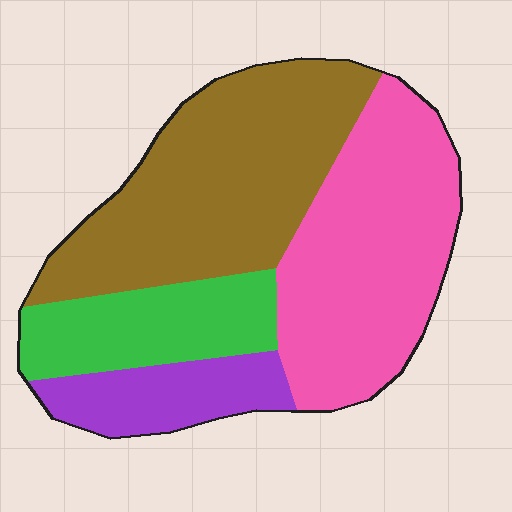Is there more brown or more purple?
Brown.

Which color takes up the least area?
Purple, at roughly 10%.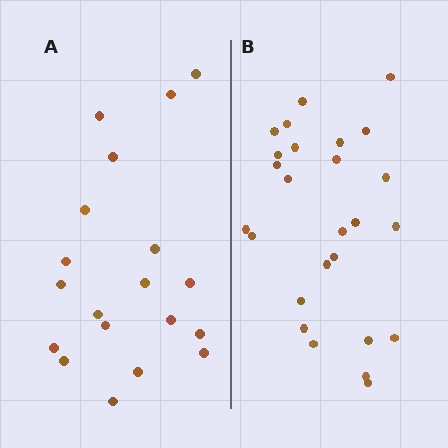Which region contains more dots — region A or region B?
Region B (the right region) has more dots.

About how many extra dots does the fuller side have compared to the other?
Region B has roughly 8 or so more dots than region A.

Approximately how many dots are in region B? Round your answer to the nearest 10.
About 30 dots. (The exact count is 26, which rounds to 30.)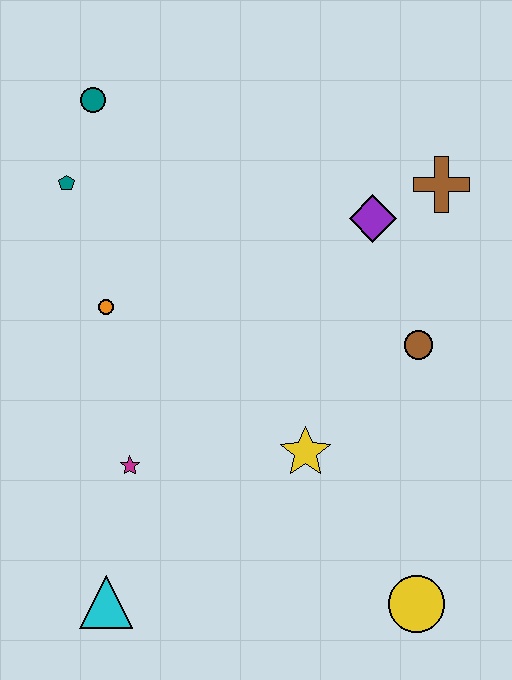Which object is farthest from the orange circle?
The yellow circle is farthest from the orange circle.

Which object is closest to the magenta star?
The cyan triangle is closest to the magenta star.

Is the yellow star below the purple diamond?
Yes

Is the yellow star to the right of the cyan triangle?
Yes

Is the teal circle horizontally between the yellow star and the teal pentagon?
Yes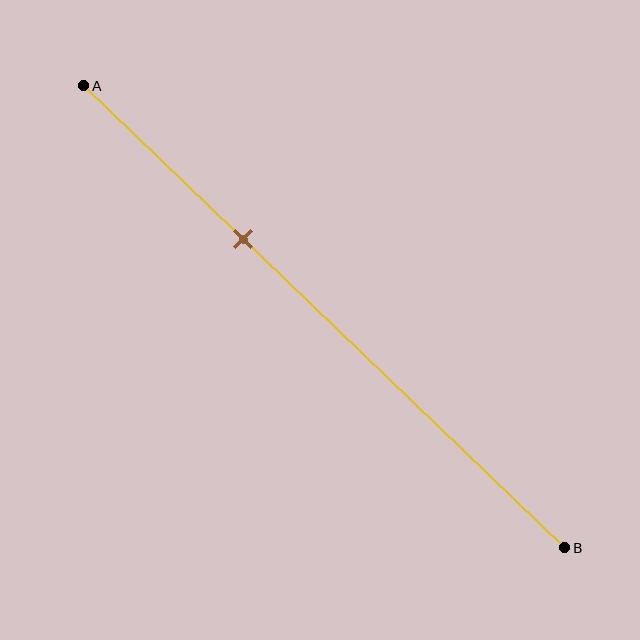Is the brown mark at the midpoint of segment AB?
No, the mark is at about 35% from A, not at the 50% midpoint.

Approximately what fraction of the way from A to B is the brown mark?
The brown mark is approximately 35% of the way from A to B.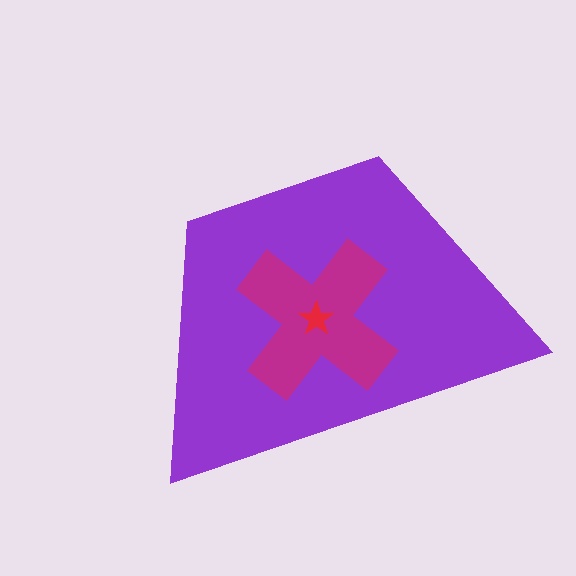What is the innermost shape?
The red star.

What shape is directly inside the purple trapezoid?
The magenta cross.